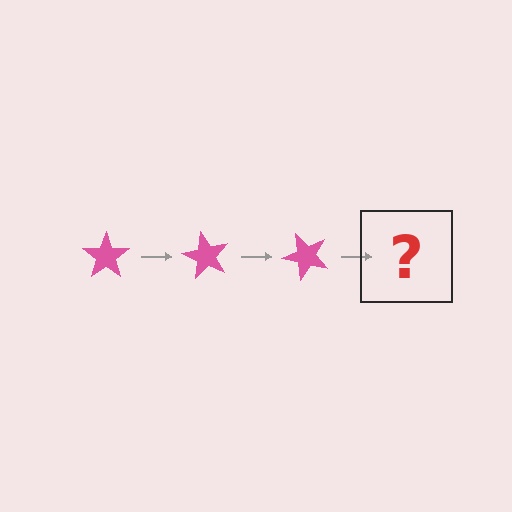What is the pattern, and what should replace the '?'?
The pattern is that the star rotates 60 degrees each step. The '?' should be a pink star rotated 180 degrees.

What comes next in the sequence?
The next element should be a pink star rotated 180 degrees.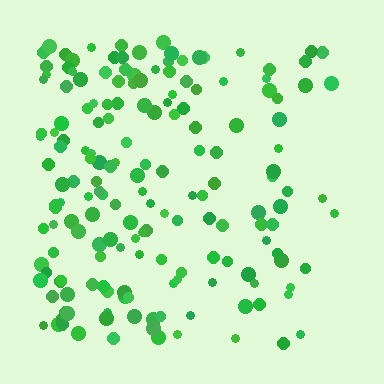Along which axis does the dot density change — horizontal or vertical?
Horizontal.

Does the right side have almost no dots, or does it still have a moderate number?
Still a moderate number, just noticeably fewer than the left.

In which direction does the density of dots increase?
From right to left, with the left side densest.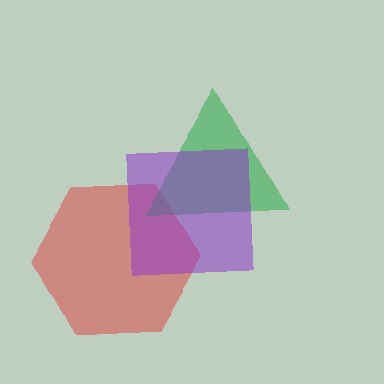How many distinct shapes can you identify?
There are 3 distinct shapes: a red hexagon, a green triangle, a purple square.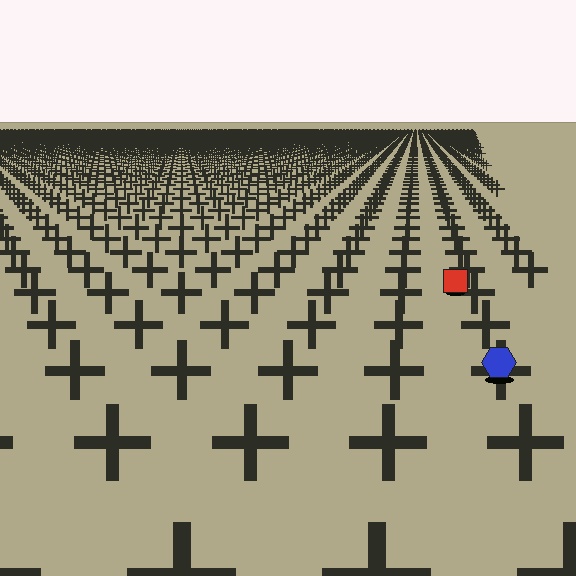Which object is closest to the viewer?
The blue hexagon is closest. The texture marks near it are larger and more spread out.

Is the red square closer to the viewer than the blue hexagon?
No. The blue hexagon is closer — you can tell from the texture gradient: the ground texture is coarser near it.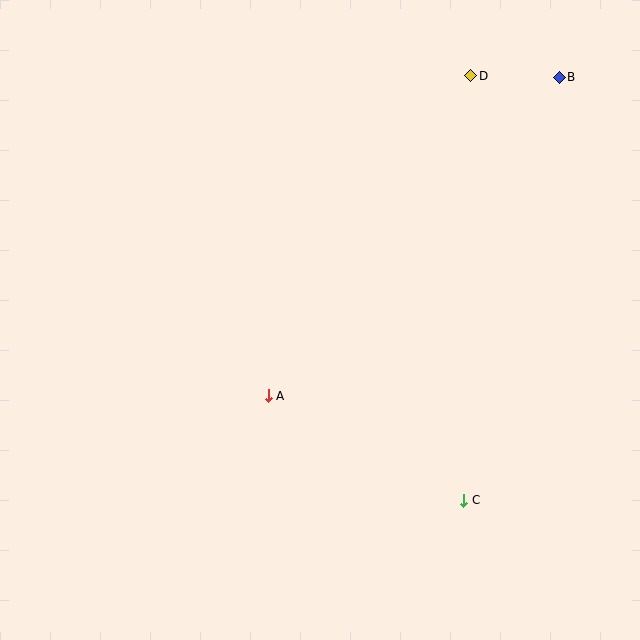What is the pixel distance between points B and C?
The distance between B and C is 434 pixels.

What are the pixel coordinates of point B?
Point B is at (559, 77).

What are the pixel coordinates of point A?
Point A is at (268, 396).